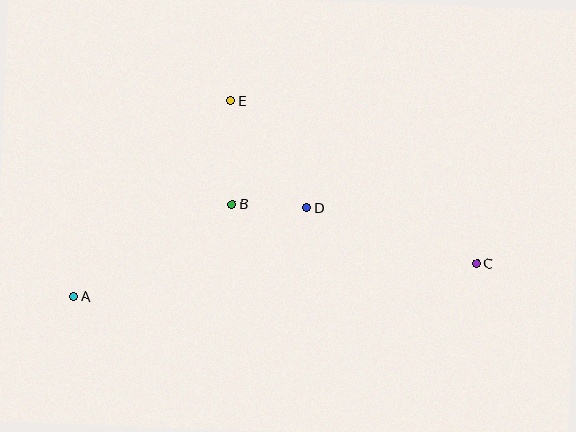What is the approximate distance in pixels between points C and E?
The distance between C and E is approximately 294 pixels.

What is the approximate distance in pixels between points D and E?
The distance between D and E is approximately 131 pixels.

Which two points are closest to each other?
Points B and D are closest to each other.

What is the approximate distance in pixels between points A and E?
The distance between A and E is approximately 251 pixels.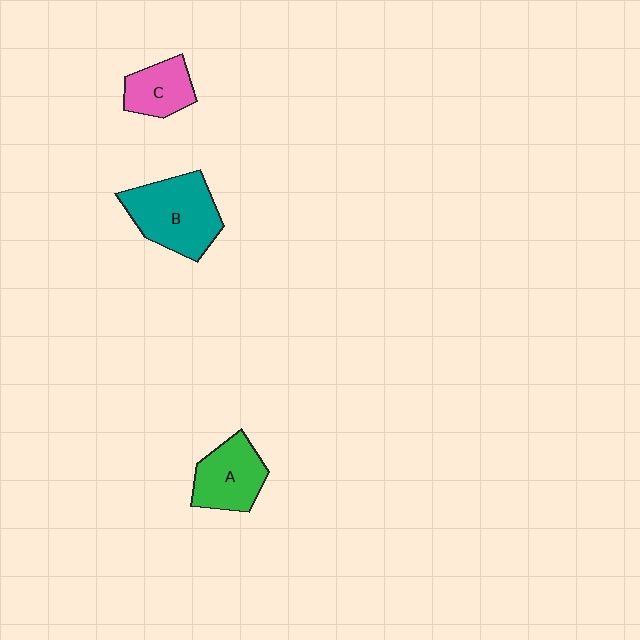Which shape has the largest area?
Shape B (teal).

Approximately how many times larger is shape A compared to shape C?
Approximately 1.3 times.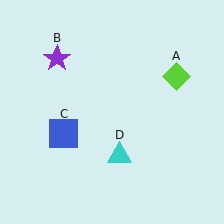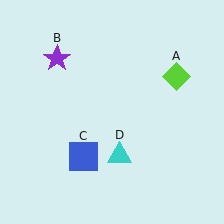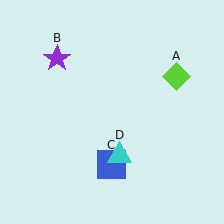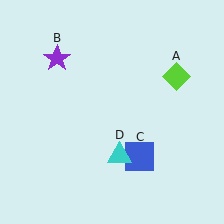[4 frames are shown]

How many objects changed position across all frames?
1 object changed position: blue square (object C).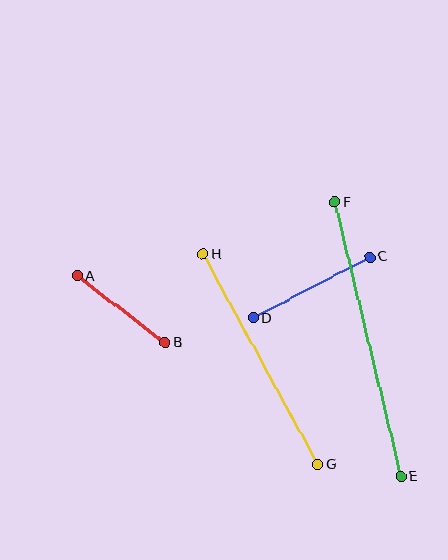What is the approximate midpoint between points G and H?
The midpoint is at approximately (261, 359) pixels.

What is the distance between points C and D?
The distance is approximately 132 pixels.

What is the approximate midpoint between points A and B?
The midpoint is at approximately (121, 309) pixels.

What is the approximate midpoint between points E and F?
The midpoint is at approximately (368, 339) pixels.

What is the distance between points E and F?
The distance is approximately 282 pixels.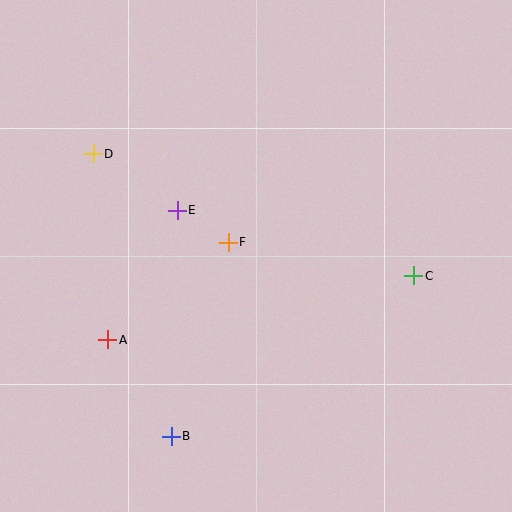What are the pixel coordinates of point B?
Point B is at (171, 436).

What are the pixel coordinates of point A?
Point A is at (108, 340).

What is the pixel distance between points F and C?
The distance between F and C is 189 pixels.